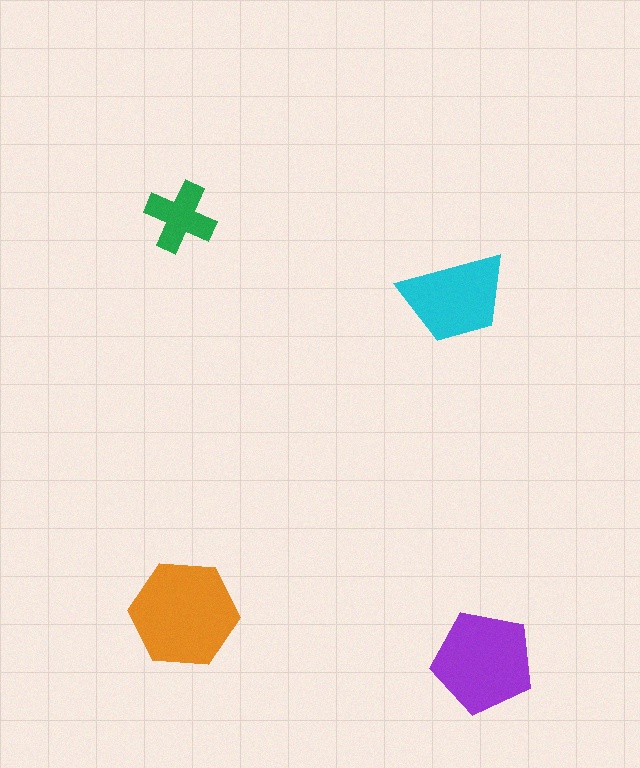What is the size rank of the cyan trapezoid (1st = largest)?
3rd.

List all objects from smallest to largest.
The green cross, the cyan trapezoid, the purple pentagon, the orange hexagon.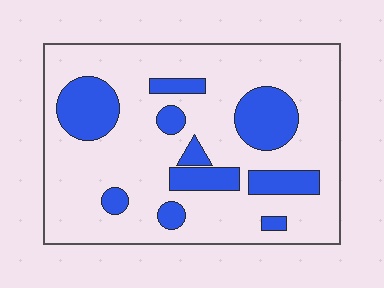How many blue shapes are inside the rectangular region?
10.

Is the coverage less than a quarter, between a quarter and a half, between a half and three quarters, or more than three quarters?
Less than a quarter.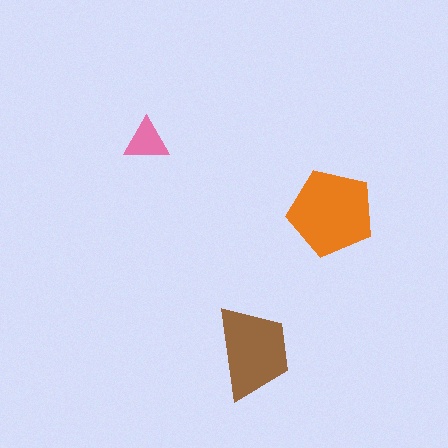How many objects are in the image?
There are 3 objects in the image.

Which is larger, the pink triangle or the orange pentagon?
The orange pentagon.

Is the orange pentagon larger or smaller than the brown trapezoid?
Larger.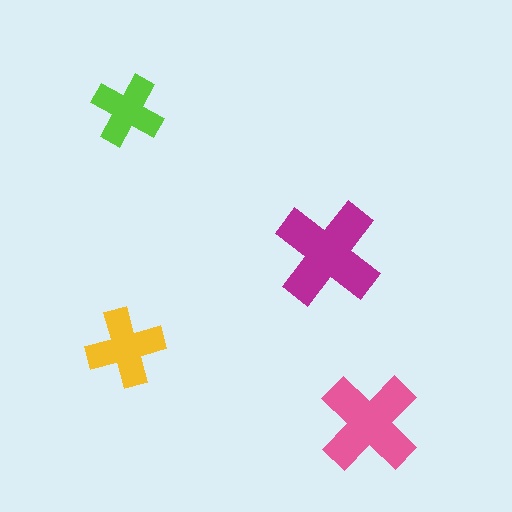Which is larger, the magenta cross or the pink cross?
The magenta one.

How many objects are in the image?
There are 4 objects in the image.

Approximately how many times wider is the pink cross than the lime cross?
About 1.5 times wider.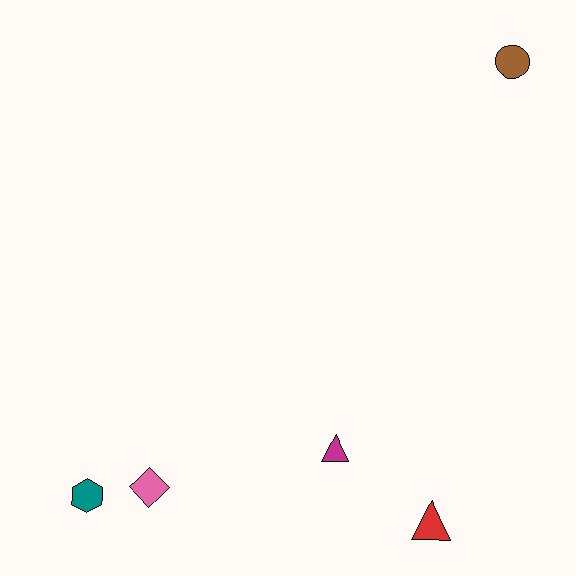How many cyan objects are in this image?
There are no cyan objects.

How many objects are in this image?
There are 5 objects.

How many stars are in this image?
There are no stars.